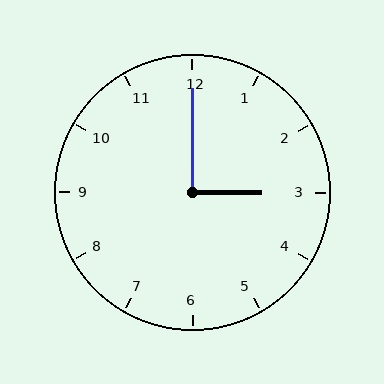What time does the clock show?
3:00.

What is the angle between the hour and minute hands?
Approximately 90 degrees.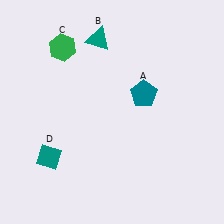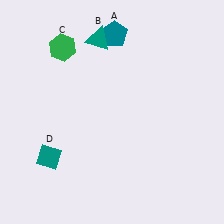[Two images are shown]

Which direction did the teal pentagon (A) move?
The teal pentagon (A) moved up.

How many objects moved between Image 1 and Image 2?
1 object moved between the two images.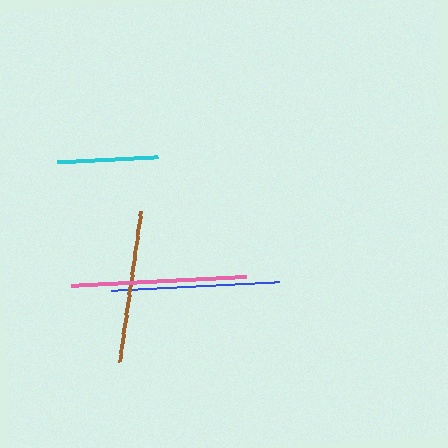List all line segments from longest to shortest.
From longest to shortest: pink, blue, brown, cyan.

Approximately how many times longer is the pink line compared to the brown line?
The pink line is approximately 1.1 times the length of the brown line.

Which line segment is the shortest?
The cyan line is the shortest at approximately 100 pixels.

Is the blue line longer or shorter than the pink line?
The pink line is longer than the blue line.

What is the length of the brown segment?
The brown segment is approximately 152 pixels long.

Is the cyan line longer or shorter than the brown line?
The brown line is longer than the cyan line.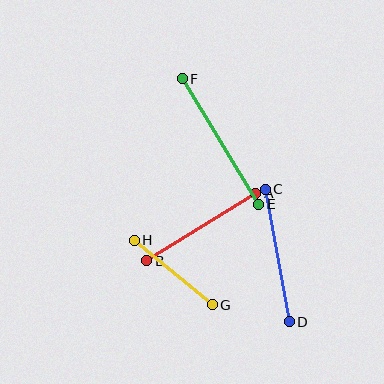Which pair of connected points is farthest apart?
Points E and F are farthest apart.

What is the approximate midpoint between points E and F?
The midpoint is at approximately (220, 141) pixels.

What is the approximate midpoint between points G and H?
The midpoint is at approximately (173, 272) pixels.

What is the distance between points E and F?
The distance is approximately 147 pixels.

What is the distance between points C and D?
The distance is approximately 135 pixels.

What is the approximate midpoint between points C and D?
The midpoint is at approximately (277, 256) pixels.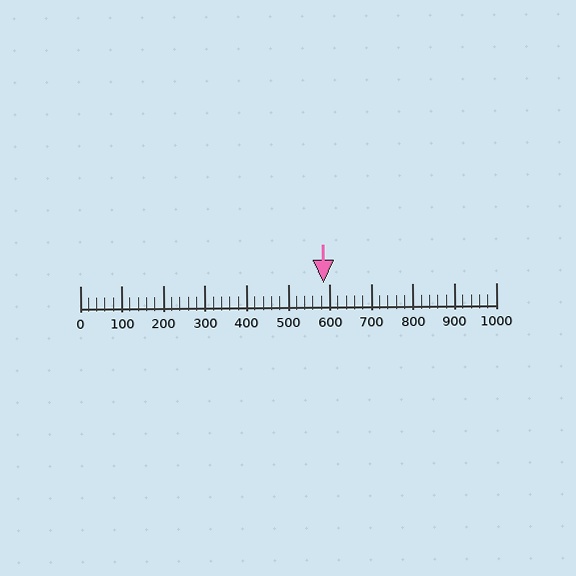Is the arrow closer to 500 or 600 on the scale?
The arrow is closer to 600.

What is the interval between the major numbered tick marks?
The major tick marks are spaced 100 units apart.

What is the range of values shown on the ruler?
The ruler shows values from 0 to 1000.